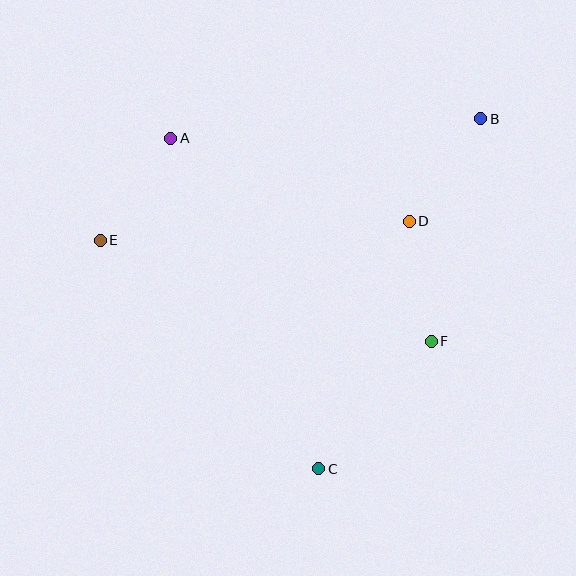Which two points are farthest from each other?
Points B and E are farthest from each other.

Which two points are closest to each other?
Points D and F are closest to each other.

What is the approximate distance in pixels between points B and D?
The distance between B and D is approximately 125 pixels.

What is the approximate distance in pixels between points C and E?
The distance between C and E is approximately 316 pixels.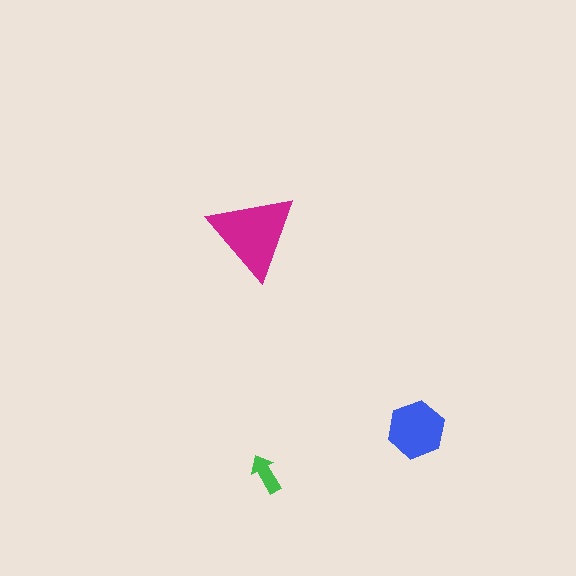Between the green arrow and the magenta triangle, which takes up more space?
The magenta triangle.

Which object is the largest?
The magenta triangle.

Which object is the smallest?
The green arrow.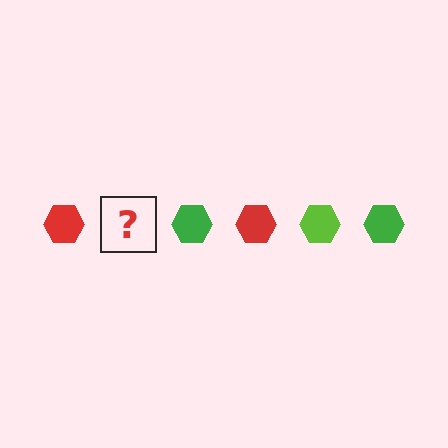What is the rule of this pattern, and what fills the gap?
The rule is that the pattern cycles through red, lime, green hexagons. The gap should be filled with a lime hexagon.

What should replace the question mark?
The question mark should be replaced with a lime hexagon.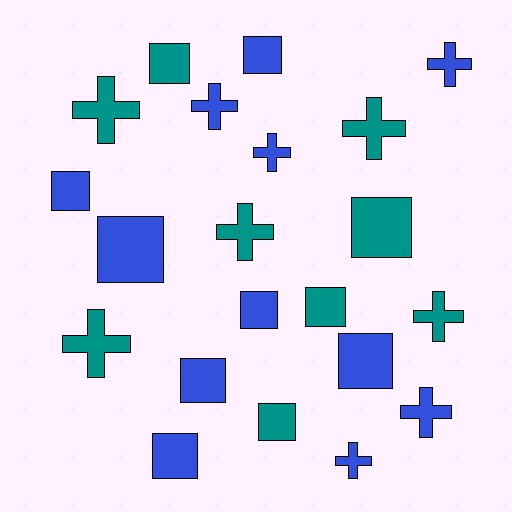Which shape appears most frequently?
Square, with 11 objects.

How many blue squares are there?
There are 7 blue squares.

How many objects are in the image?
There are 21 objects.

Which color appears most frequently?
Blue, with 12 objects.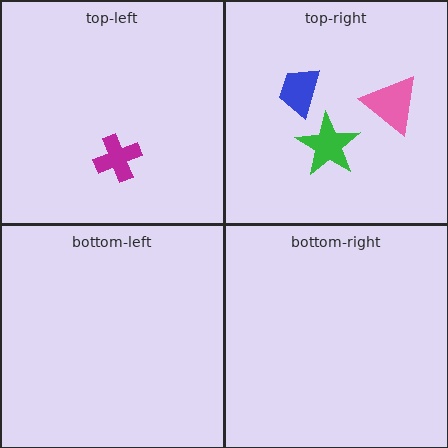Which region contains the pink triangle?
The top-right region.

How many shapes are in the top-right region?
3.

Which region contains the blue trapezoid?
The top-right region.